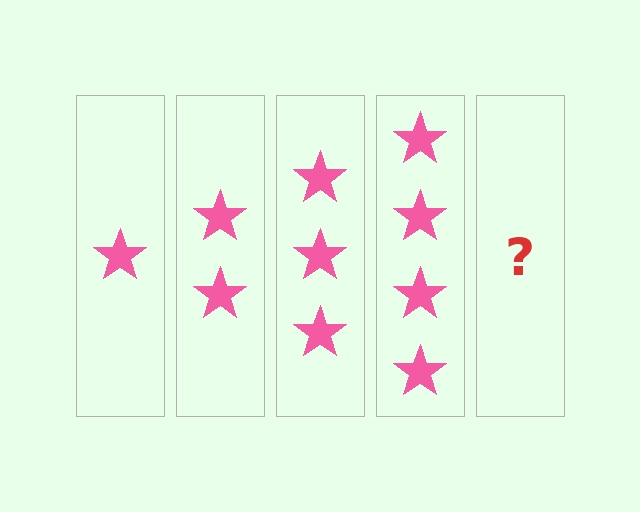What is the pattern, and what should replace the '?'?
The pattern is that each step adds one more star. The '?' should be 5 stars.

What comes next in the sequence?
The next element should be 5 stars.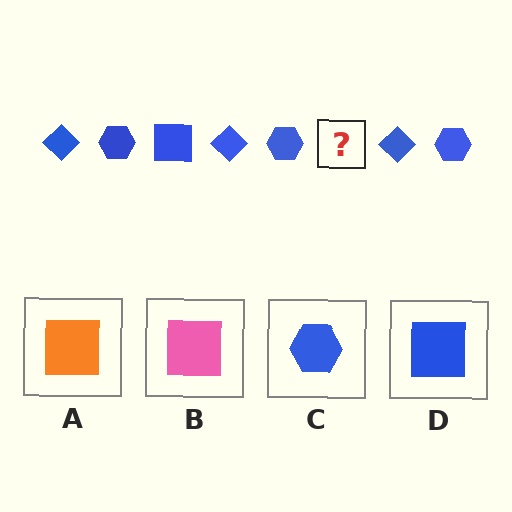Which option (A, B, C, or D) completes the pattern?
D.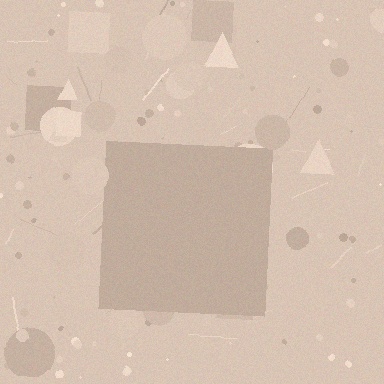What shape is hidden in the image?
A square is hidden in the image.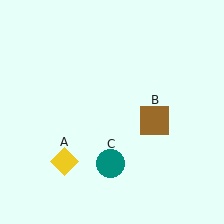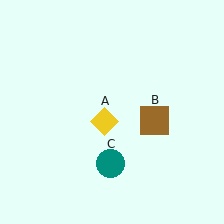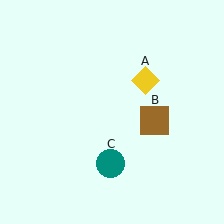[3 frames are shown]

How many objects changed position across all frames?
1 object changed position: yellow diamond (object A).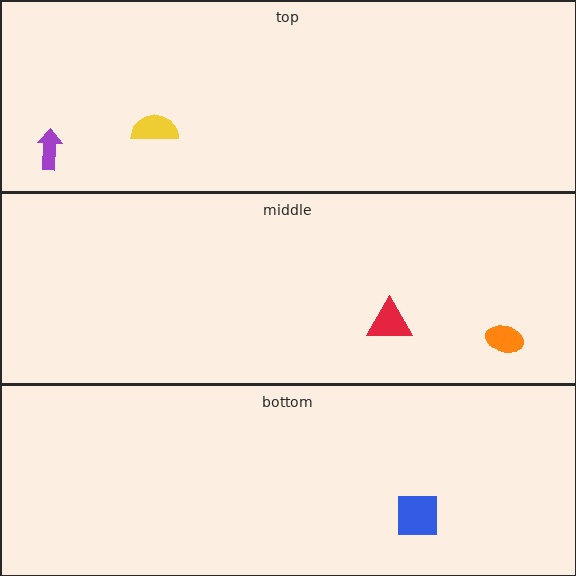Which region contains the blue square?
The bottom region.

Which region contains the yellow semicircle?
The top region.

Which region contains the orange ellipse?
The middle region.